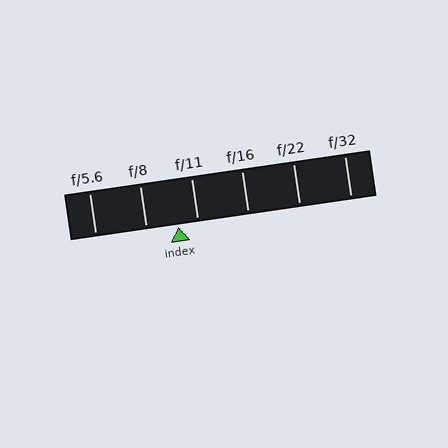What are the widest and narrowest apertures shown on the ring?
The widest aperture shown is f/5.6 and the narrowest is f/32.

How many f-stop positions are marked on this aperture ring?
There are 6 f-stop positions marked.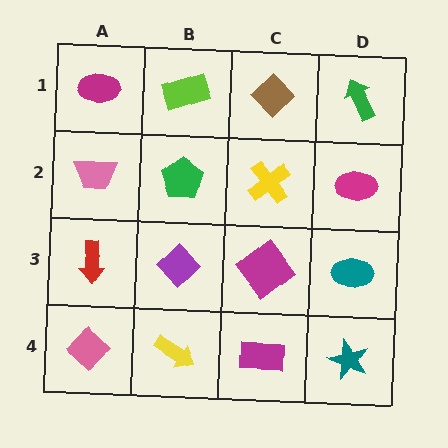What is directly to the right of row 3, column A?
A purple diamond.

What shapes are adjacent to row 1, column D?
A magenta ellipse (row 2, column D), a brown diamond (row 1, column C).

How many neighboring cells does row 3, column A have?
3.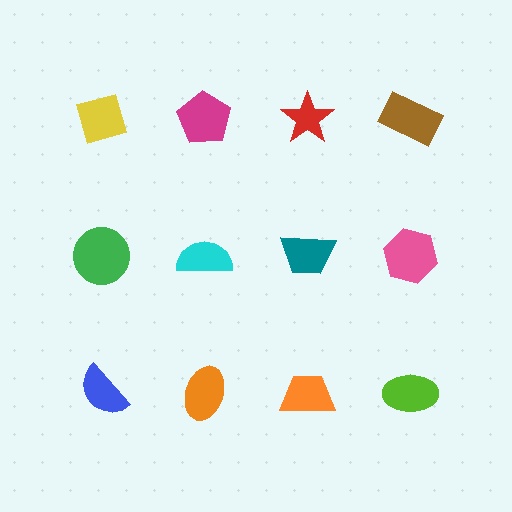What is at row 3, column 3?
An orange trapezoid.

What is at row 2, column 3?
A teal trapezoid.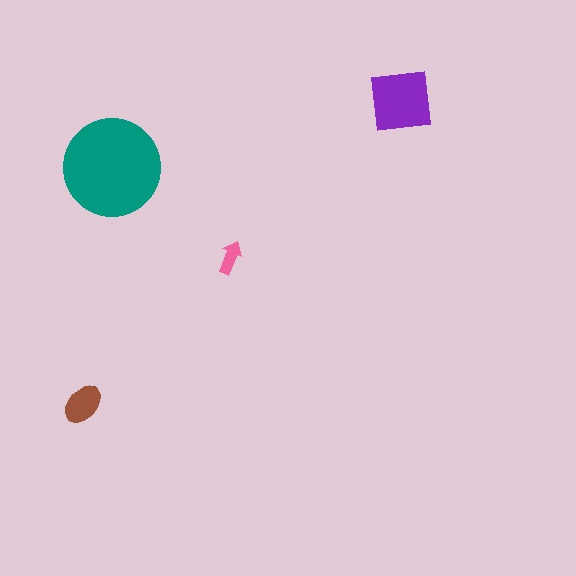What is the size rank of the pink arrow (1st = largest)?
4th.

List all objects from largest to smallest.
The teal circle, the purple square, the brown ellipse, the pink arrow.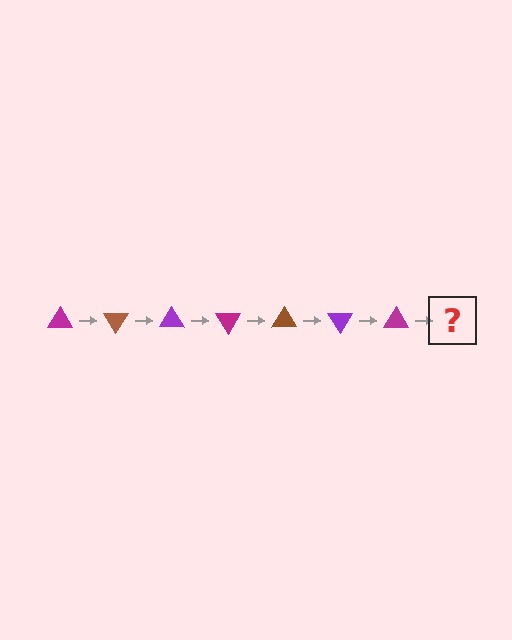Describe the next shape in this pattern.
It should be a brown triangle, rotated 420 degrees from the start.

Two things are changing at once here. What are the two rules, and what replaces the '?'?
The two rules are that it rotates 60 degrees each step and the color cycles through magenta, brown, and purple. The '?' should be a brown triangle, rotated 420 degrees from the start.